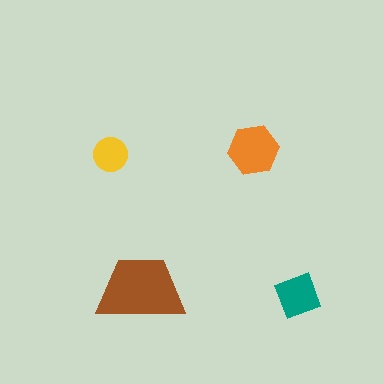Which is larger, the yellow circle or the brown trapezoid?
The brown trapezoid.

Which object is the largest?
The brown trapezoid.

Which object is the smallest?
The yellow circle.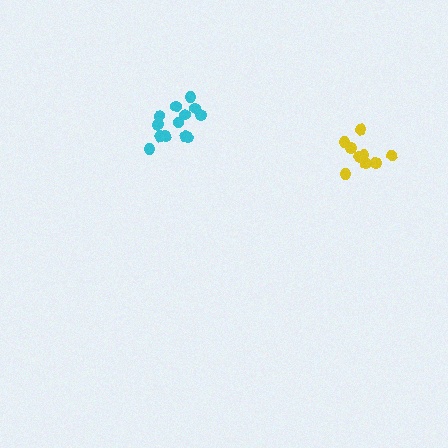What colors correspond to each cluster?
The clusters are colored: yellow, cyan.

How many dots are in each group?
Group 1: 9 dots, Group 2: 13 dots (22 total).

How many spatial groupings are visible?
There are 2 spatial groupings.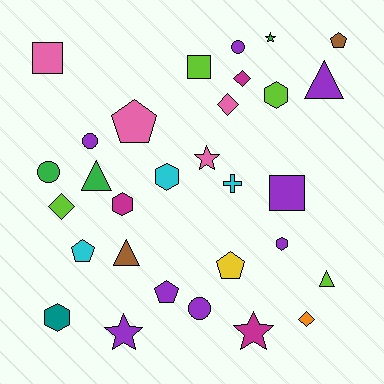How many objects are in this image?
There are 30 objects.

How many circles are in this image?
There are 4 circles.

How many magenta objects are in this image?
There are 3 magenta objects.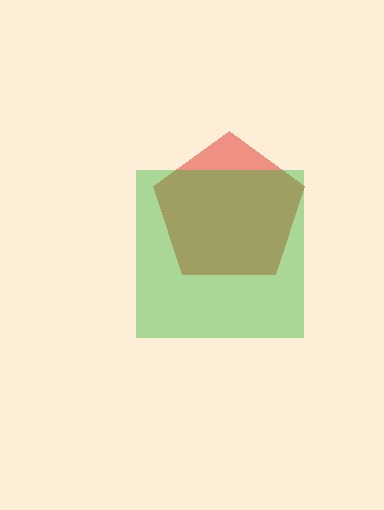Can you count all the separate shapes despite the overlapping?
Yes, there are 2 separate shapes.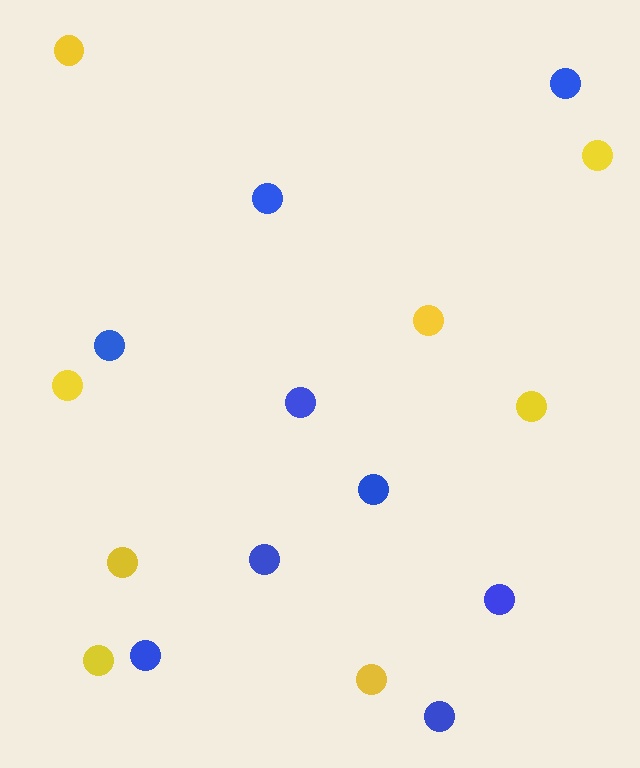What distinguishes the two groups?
There are 2 groups: one group of blue circles (9) and one group of yellow circles (8).